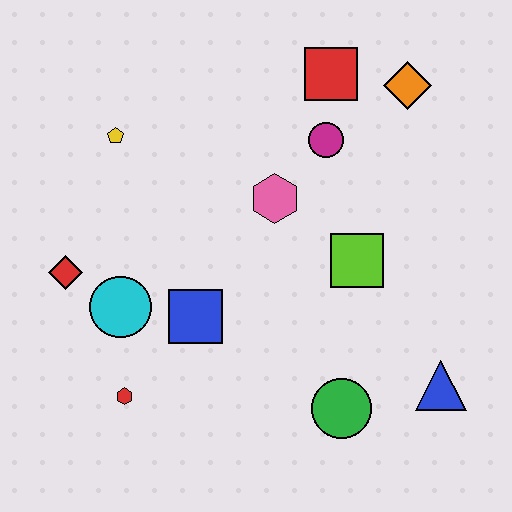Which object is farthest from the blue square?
The orange diamond is farthest from the blue square.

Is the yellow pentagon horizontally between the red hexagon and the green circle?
No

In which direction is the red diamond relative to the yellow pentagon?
The red diamond is below the yellow pentagon.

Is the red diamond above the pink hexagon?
No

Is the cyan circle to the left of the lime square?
Yes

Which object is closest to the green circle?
The blue triangle is closest to the green circle.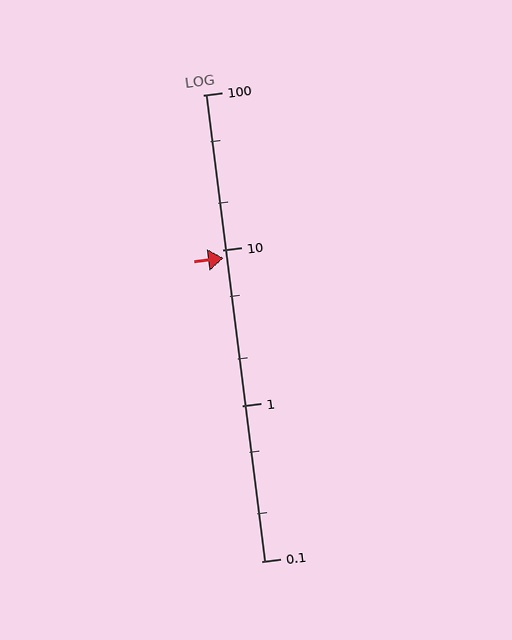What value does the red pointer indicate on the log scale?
The pointer indicates approximately 8.9.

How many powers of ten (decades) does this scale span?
The scale spans 3 decades, from 0.1 to 100.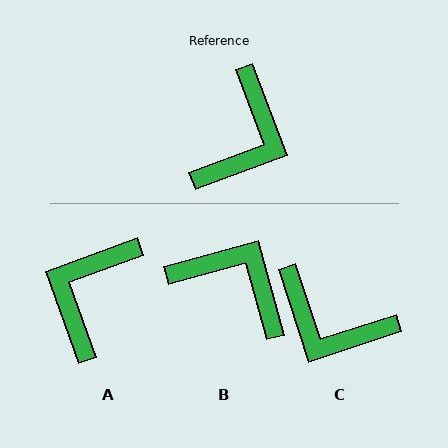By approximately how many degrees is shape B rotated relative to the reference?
Approximately 85 degrees counter-clockwise.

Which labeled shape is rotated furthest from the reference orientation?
A, about 179 degrees away.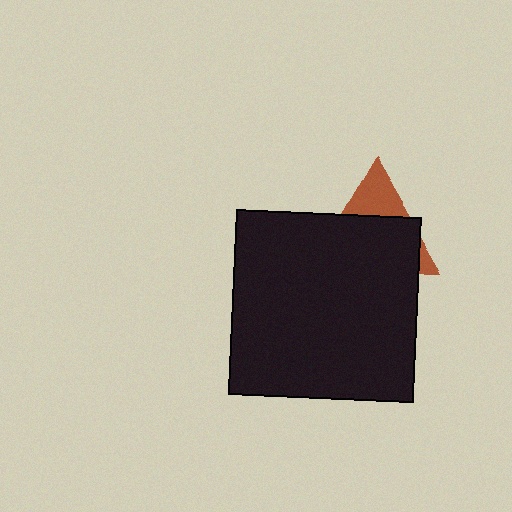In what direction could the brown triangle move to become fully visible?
The brown triangle could move up. That would shift it out from behind the black square entirely.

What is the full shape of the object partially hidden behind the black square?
The partially hidden object is a brown triangle.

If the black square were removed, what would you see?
You would see the complete brown triangle.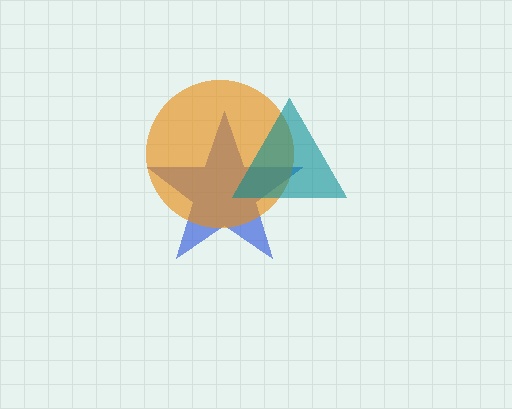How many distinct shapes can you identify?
There are 3 distinct shapes: a blue star, an orange circle, a teal triangle.